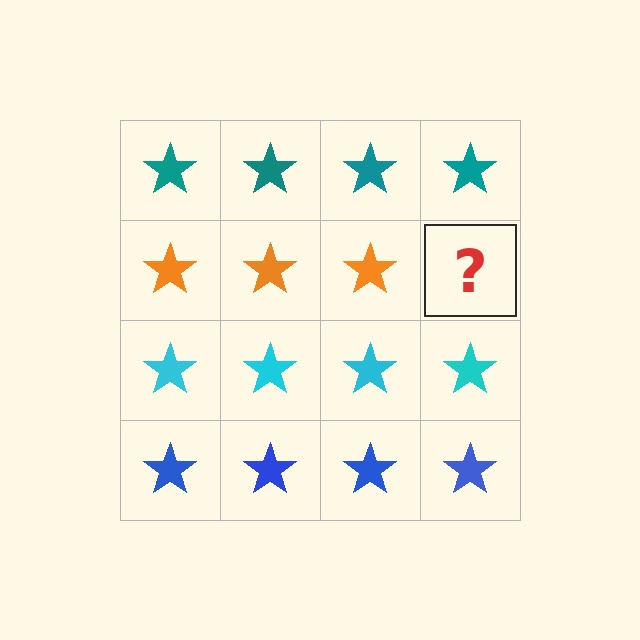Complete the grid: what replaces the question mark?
The question mark should be replaced with an orange star.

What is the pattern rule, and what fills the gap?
The rule is that each row has a consistent color. The gap should be filled with an orange star.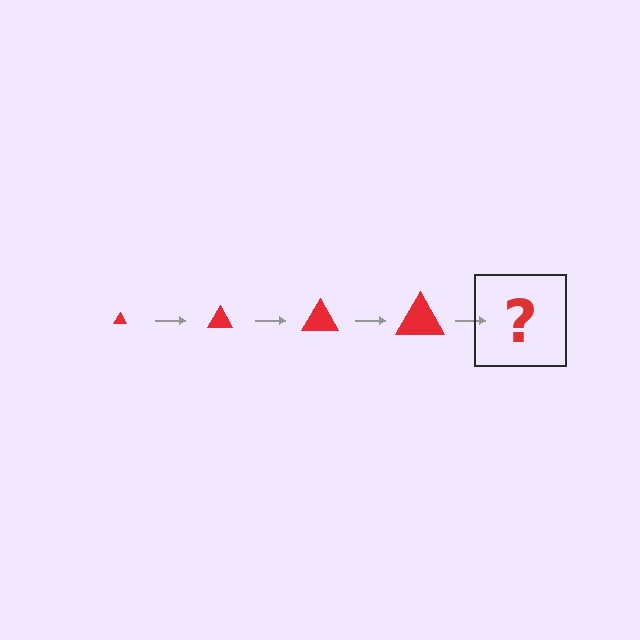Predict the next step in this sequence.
The next step is a red triangle, larger than the previous one.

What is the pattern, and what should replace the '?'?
The pattern is that the triangle gets progressively larger each step. The '?' should be a red triangle, larger than the previous one.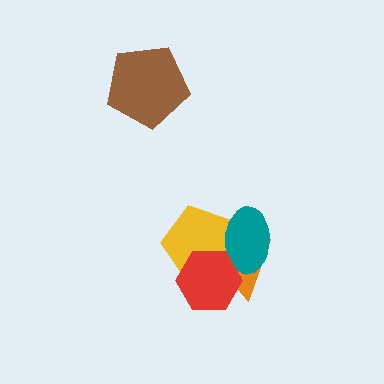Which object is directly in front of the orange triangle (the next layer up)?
The yellow pentagon is directly in front of the orange triangle.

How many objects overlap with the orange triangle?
3 objects overlap with the orange triangle.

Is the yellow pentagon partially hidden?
Yes, it is partially covered by another shape.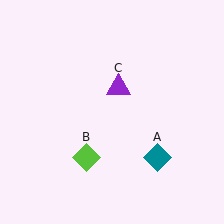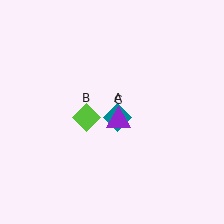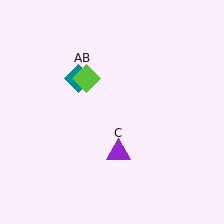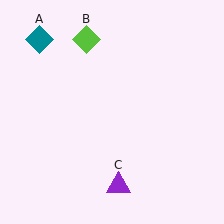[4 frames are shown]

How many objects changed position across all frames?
3 objects changed position: teal diamond (object A), lime diamond (object B), purple triangle (object C).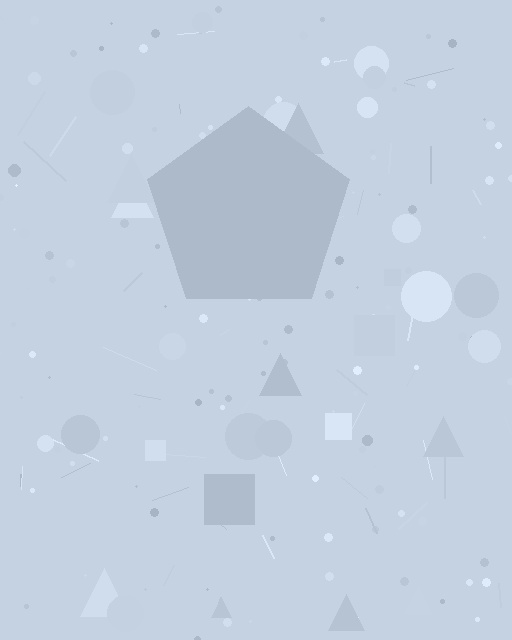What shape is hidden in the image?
A pentagon is hidden in the image.